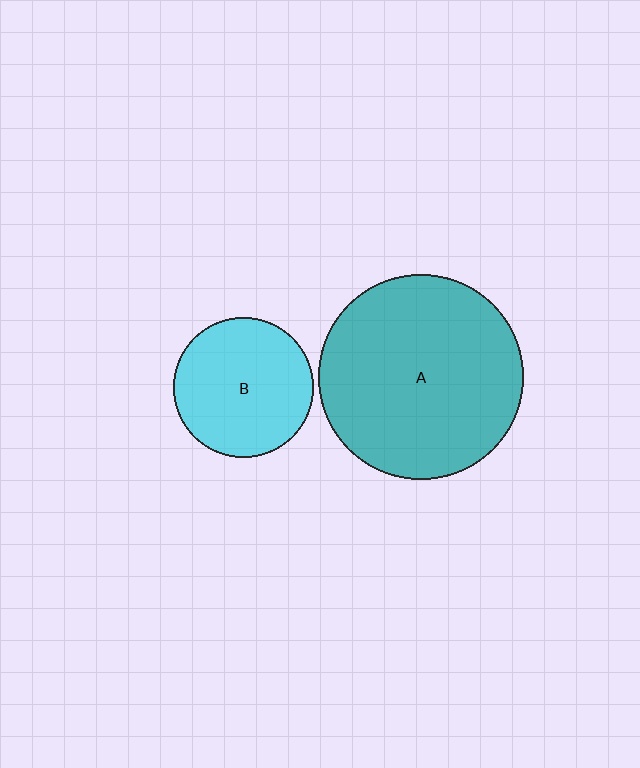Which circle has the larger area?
Circle A (teal).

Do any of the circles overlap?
No, none of the circles overlap.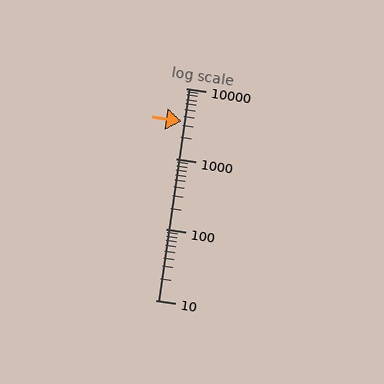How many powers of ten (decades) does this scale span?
The scale spans 3 decades, from 10 to 10000.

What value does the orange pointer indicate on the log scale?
The pointer indicates approximately 3400.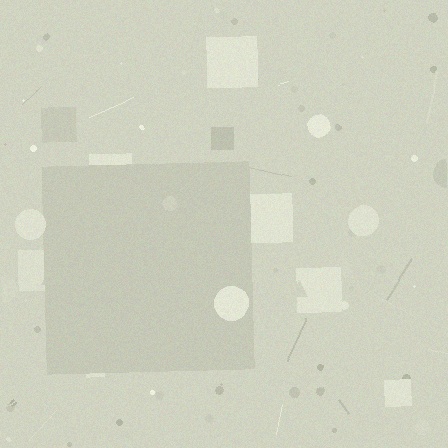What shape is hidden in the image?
A square is hidden in the image.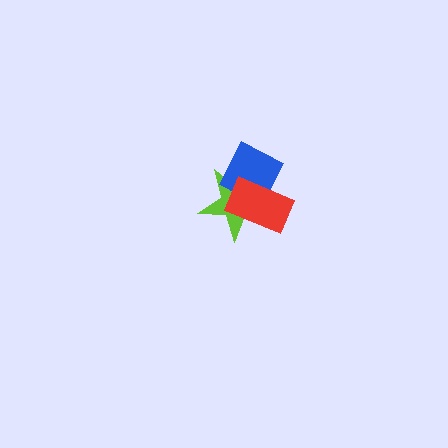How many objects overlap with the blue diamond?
2 objects overlap with the blue diamond.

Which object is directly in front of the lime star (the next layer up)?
The blue diamond is directly in front of the lime star.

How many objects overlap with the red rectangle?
2 objects overlap with the red rectangle.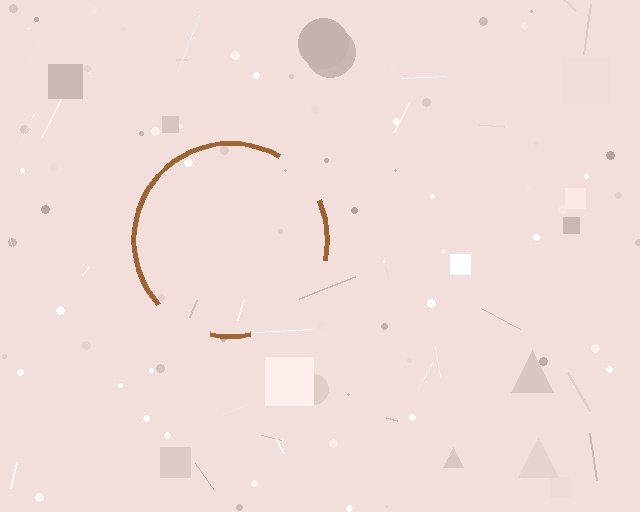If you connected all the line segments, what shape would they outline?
They would outline a circle.